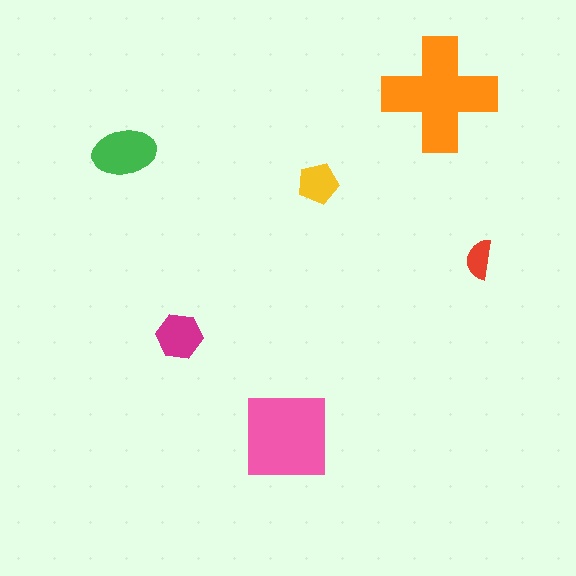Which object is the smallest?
The red semicircle.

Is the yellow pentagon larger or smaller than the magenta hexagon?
Smaller.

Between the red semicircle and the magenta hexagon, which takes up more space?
The magenta hexagon.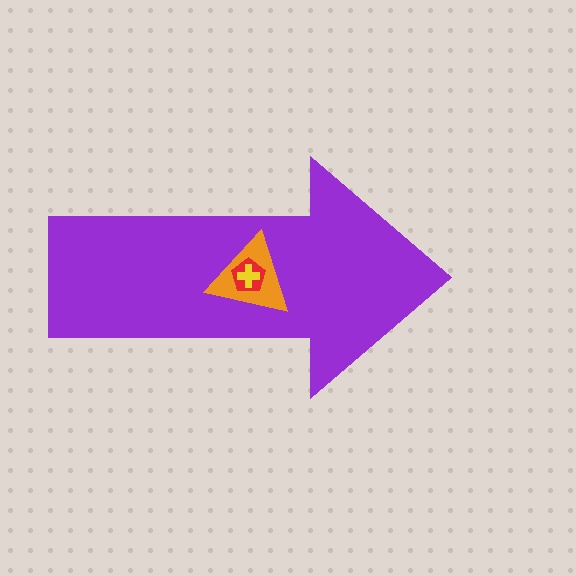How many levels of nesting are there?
4.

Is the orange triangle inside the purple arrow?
Yes.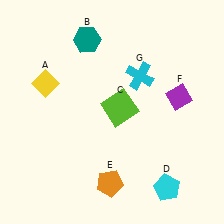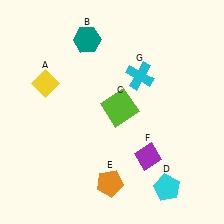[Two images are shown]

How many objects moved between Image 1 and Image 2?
1 object moved between the two images.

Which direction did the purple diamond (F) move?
The purple diamond (F) moved down.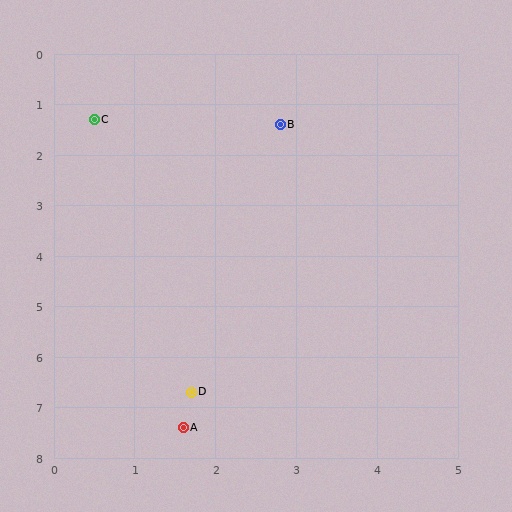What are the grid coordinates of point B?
Point B is at approximately (2.8, 1.4).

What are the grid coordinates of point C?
Point C is at approximately (0.5, 1.3).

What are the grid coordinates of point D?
Point D is at approximately (1.7, 6.7).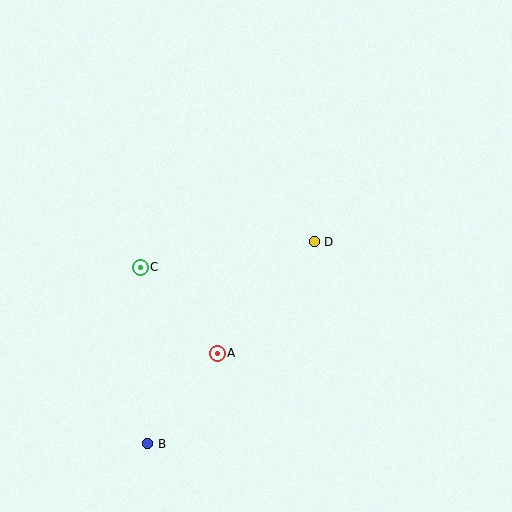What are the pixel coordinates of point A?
Point A is at (217, 353).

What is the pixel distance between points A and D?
The distance between A and D is 148 pixels.